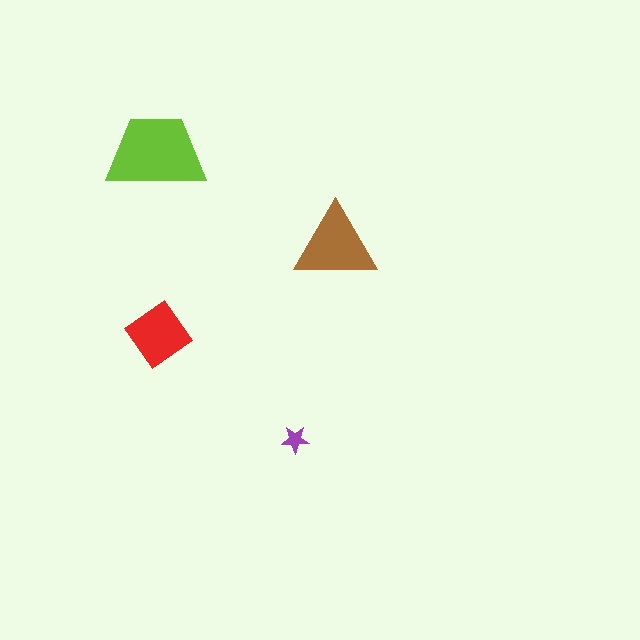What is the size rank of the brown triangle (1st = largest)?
2nd.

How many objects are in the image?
There are 4 objects in the image.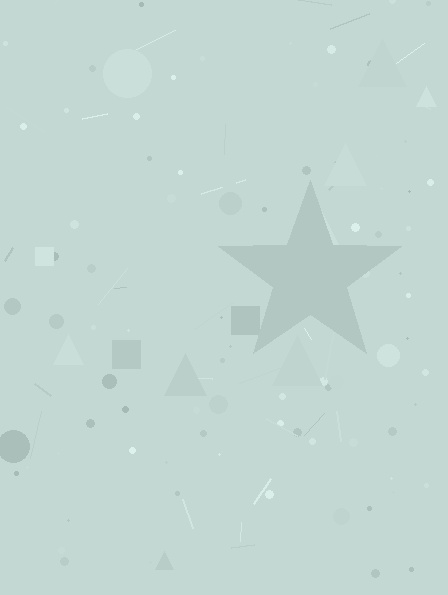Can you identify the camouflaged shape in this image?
The camouflaged shape is a star.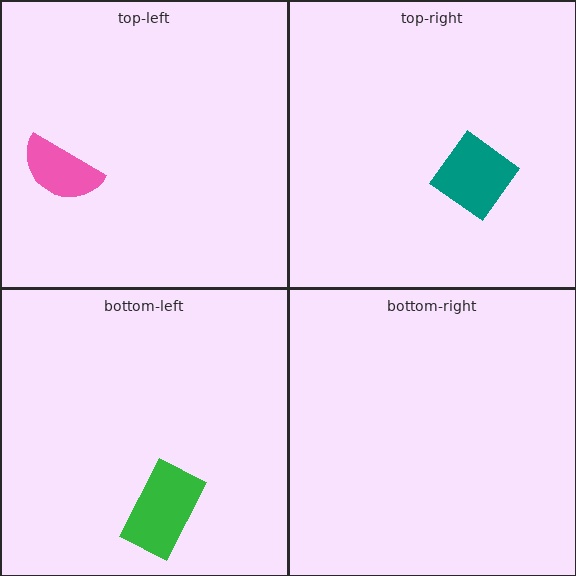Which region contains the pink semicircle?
The top-left region.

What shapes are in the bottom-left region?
The green rectangle.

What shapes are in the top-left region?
The pink semicircle.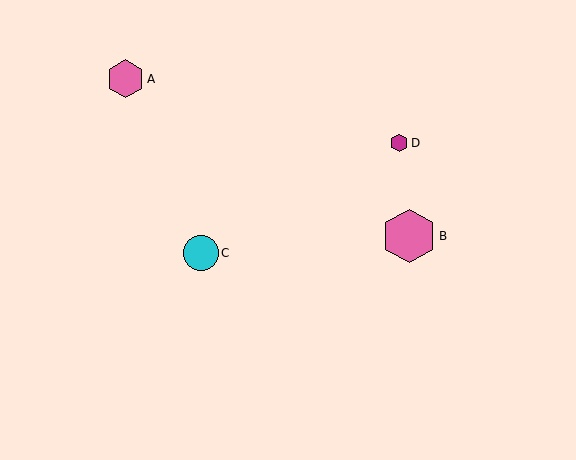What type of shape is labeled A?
Shape A is a pink hexagon.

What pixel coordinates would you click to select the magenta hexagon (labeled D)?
Click at (399, 143) to select the magenta hexagon D.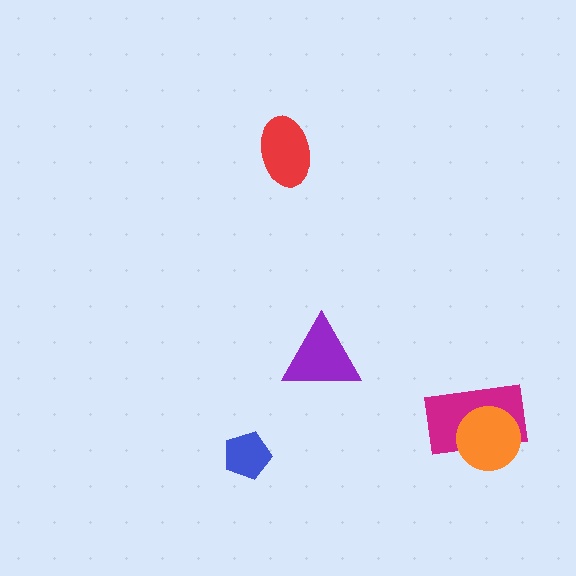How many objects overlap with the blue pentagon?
0 objects overlap with the blue pentagon.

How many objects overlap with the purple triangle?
0 objects overlap with the purple triangle.